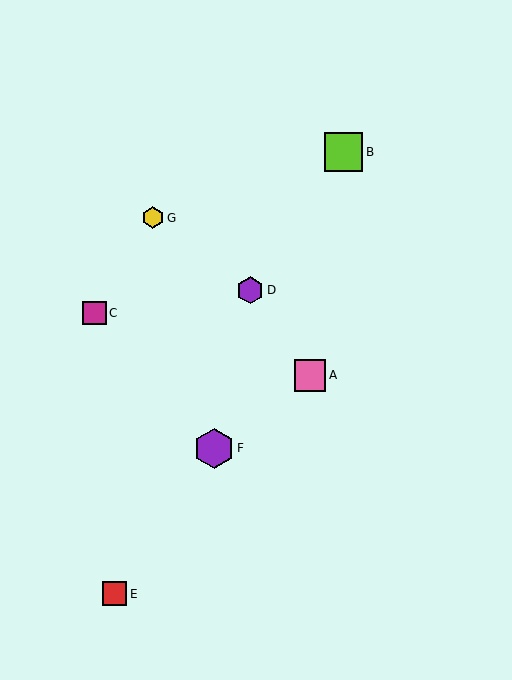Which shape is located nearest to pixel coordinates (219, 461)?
The purple hexagon (labeled F) at (214, 448) is nearest to that location.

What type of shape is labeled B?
Shape B is a lime square.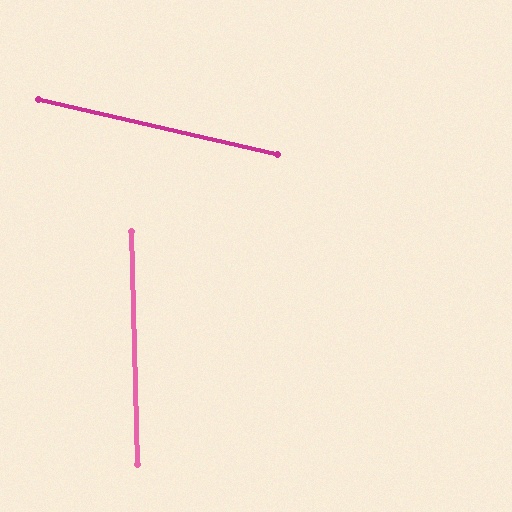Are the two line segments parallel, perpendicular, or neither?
Neither parallel nor perpendicular — they differ by about 76°.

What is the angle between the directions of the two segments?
Approximately 76 degrees.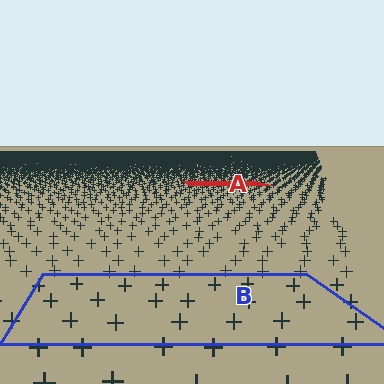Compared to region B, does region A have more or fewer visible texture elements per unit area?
Region A has more texture elements per unit area — they are packed more densely because it is farther away.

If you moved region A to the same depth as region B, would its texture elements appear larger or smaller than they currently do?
They would appear larger. At a closer depth, the same texture elements are projected at a bigger on-screen size.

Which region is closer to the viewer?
Region B is closer. The texture elements there are larger and more spread out.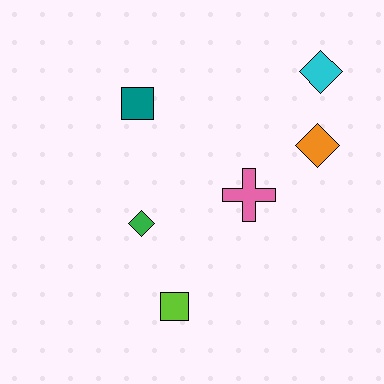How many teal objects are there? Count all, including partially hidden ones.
There is 1 teal object.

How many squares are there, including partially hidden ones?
There are 2 squares.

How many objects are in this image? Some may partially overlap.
There are 6 objects.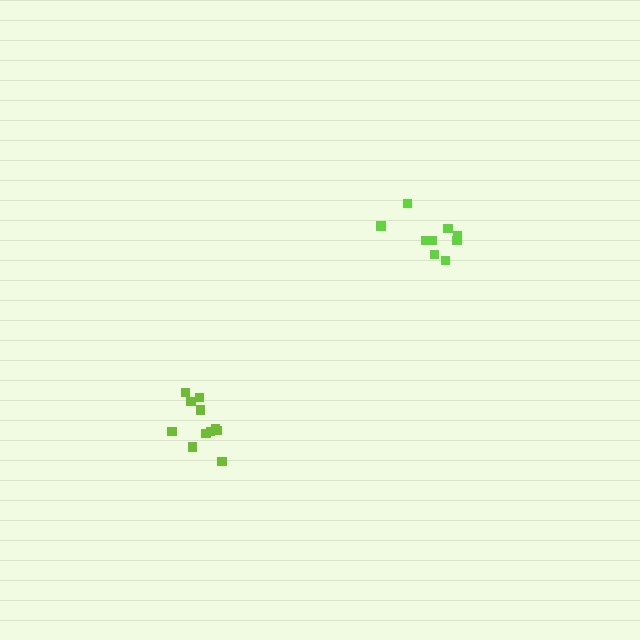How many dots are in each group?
Group 1: 11 dots, Group 2: 9 dots (20 total).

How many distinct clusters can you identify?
There are 2 distinct clusters.